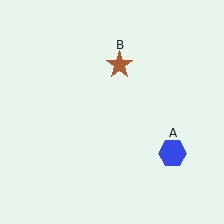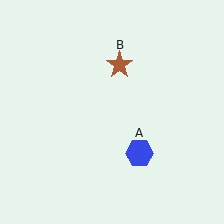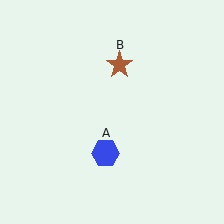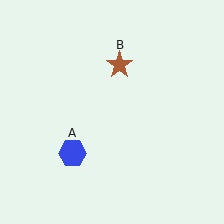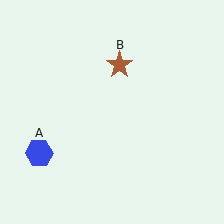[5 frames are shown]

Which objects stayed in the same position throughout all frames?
Brown star (object B) remained stationary.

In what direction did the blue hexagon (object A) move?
The blue hexagon (object A) moved left.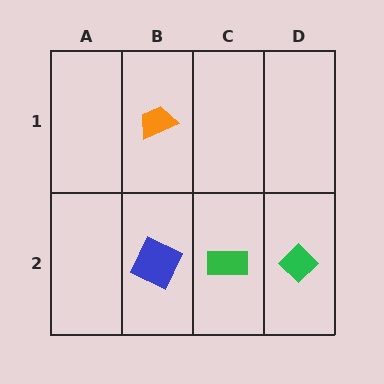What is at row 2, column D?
A green diamond.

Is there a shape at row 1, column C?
No, that cell is empty.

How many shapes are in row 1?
1 shape.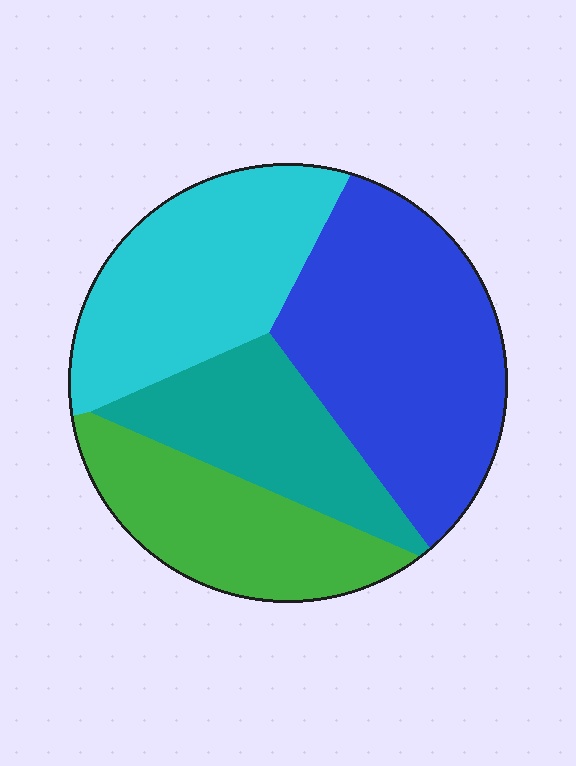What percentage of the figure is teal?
Teal takes up about one fifth (1/5) of the figure.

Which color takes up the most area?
Blue, at roughly 35%.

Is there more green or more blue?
Blue.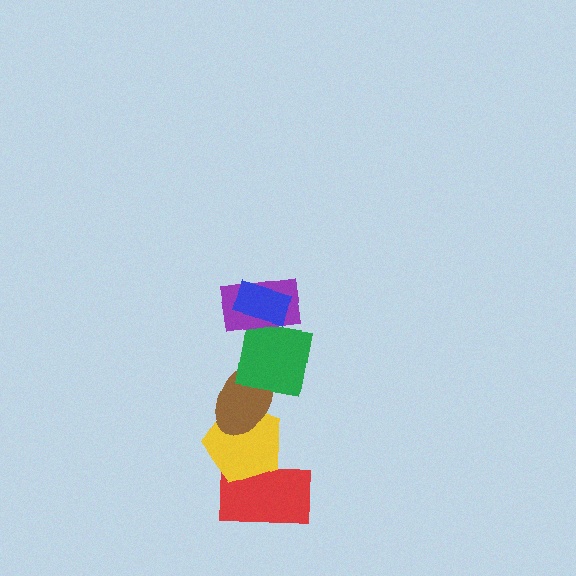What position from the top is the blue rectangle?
The blue rectangle is 1st from the top.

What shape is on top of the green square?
The purple rectangle is on top of the green square.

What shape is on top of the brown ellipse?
The green square is on top of the brown ellipse.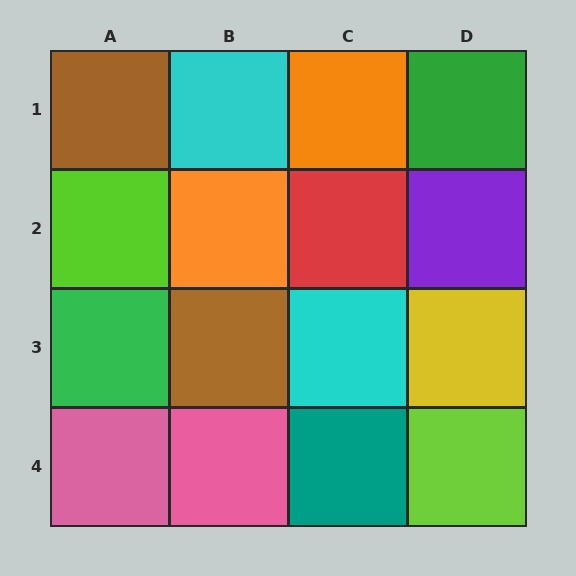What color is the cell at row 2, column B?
Orange.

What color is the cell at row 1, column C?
Orange.